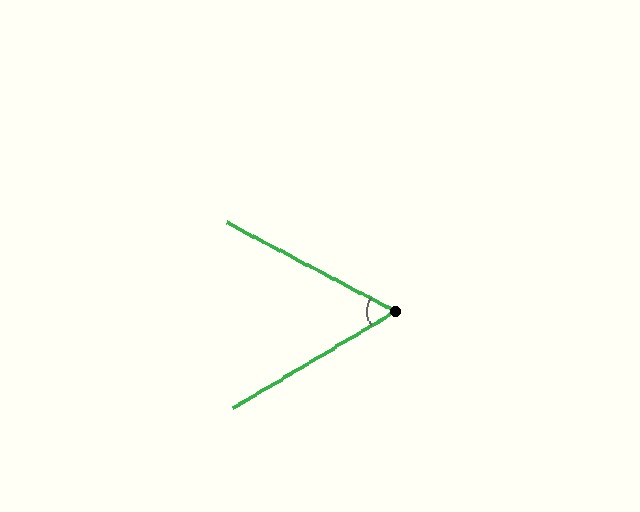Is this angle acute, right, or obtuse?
It is acute.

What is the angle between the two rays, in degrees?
Approximately 59 degrees.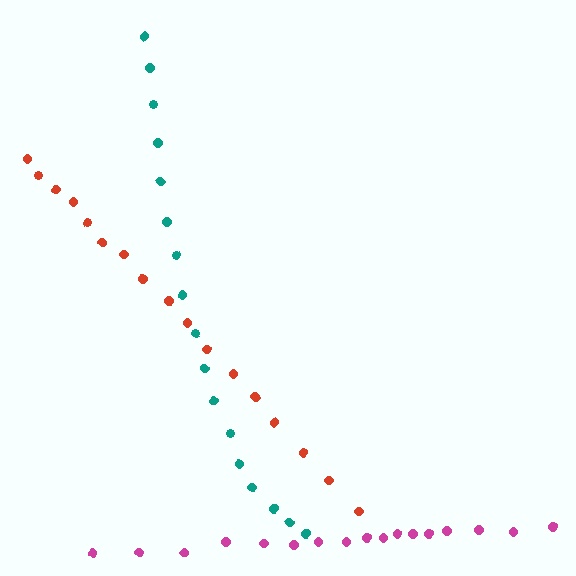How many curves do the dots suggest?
There are 3 distinct paths.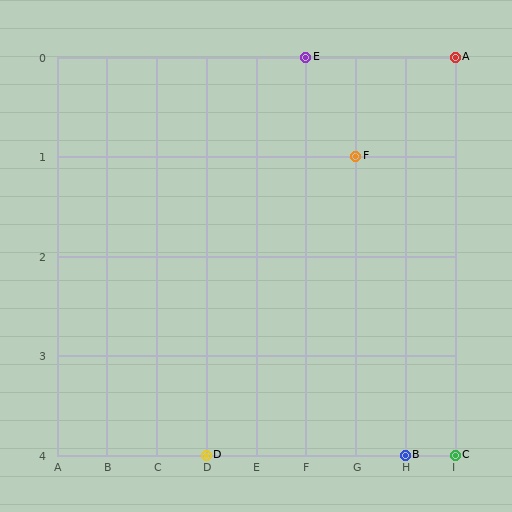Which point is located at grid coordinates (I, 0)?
Point A is at (I, 0).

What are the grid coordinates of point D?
Point D is at grid coordinates (D, 4).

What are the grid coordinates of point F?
Point F is at grid coordinates (G, 1).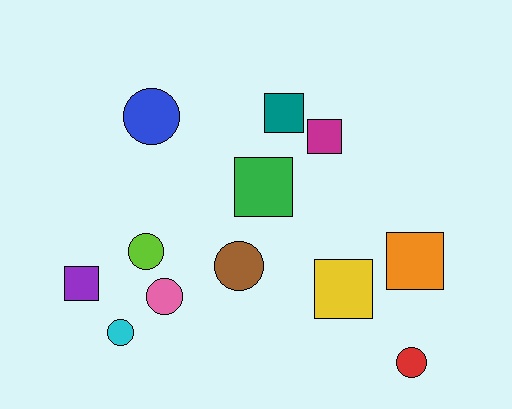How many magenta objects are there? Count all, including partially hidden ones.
There is 1 magenta object.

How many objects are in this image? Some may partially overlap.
There are 12 objects.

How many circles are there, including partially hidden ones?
There are 6 circles.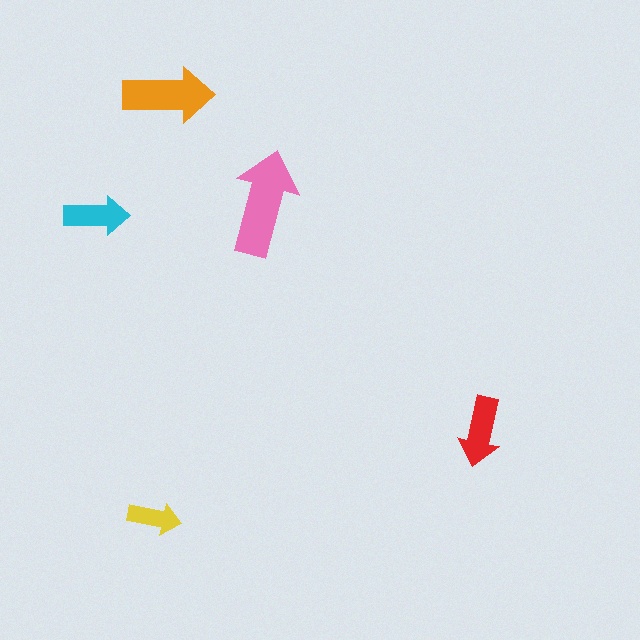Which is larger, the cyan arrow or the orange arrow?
The orange one.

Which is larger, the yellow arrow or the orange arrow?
The orange one.